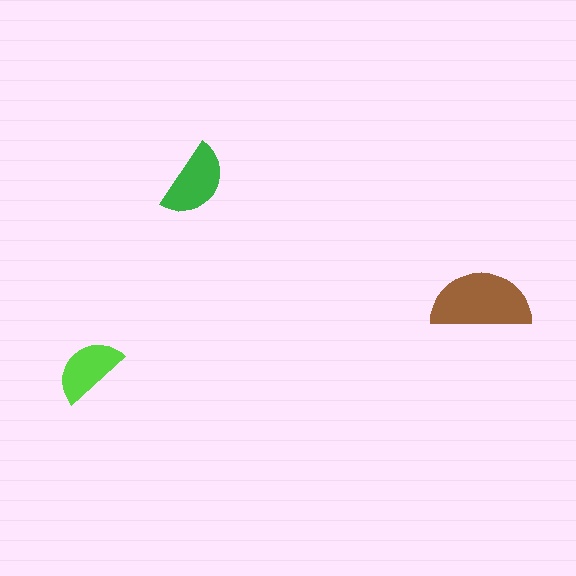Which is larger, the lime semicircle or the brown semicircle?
The brown one.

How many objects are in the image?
There are 3 objects in the image.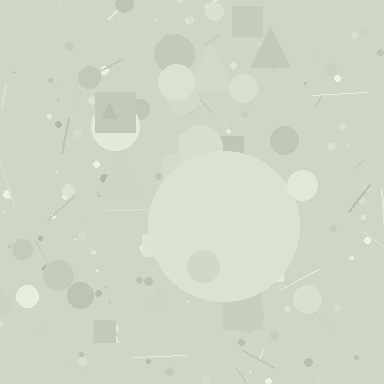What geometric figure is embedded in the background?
A circle is embedded in the background.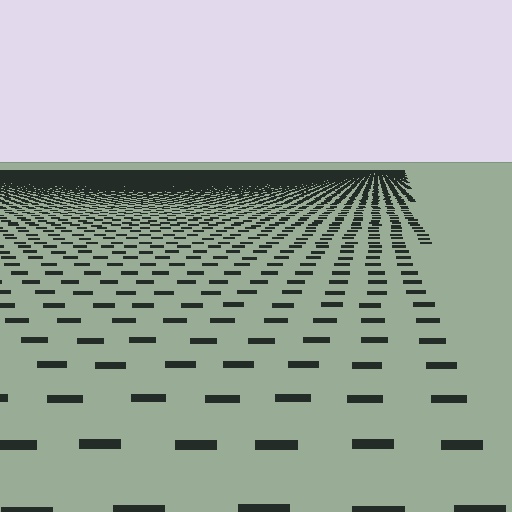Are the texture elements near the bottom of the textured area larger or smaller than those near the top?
Larger. Near the bottom, elements are closer to the viewer and appear at a bigger on-screen size.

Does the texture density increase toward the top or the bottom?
Density increases toward the top.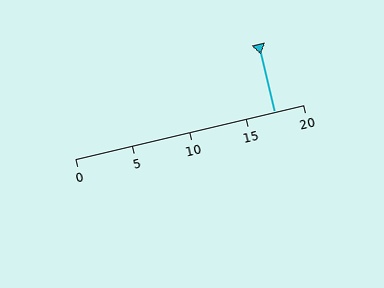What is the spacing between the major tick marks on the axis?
The major ticks are spaced 5 apart.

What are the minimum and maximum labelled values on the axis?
The axis runs from 0 to 20.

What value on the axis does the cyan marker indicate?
The marker indicates approximately 17.5.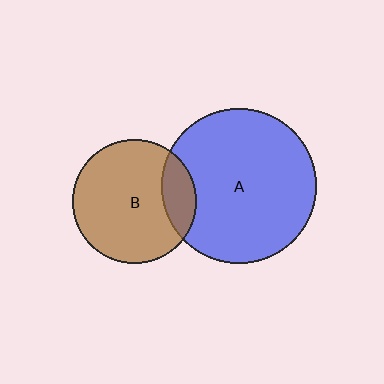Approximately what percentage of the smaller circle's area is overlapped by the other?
Approximately 20%.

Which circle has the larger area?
Circle A (blue).